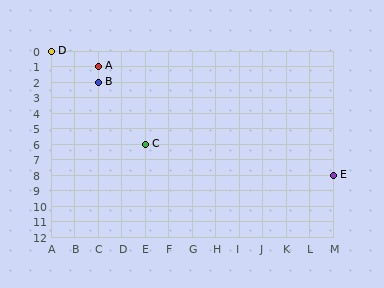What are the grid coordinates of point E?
Point E is at grid coordinates (M, 8).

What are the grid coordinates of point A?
Point A is at grid coordinates (C, 1).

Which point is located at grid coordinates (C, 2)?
Point B is at (C, 2).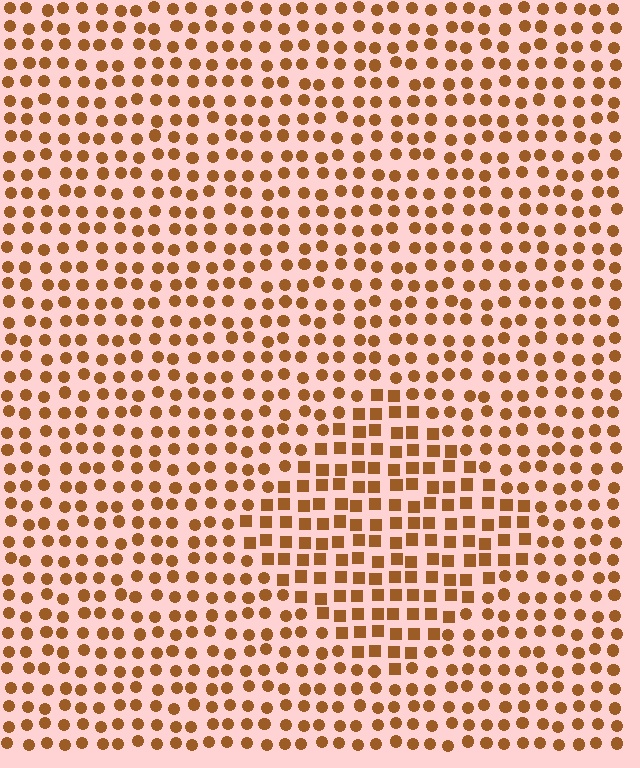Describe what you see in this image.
The image is filled with small brown elements arranged in a uniform grid. A diamond-shaped region contains squares, while the surrounding area contains circles. The boundary is defined purely by the change in element shape.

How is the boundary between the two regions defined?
The boundary is defined by a change in element shape: squares inside vs. circles outside. All elements share the same color and spacing.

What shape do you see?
I see a diamond.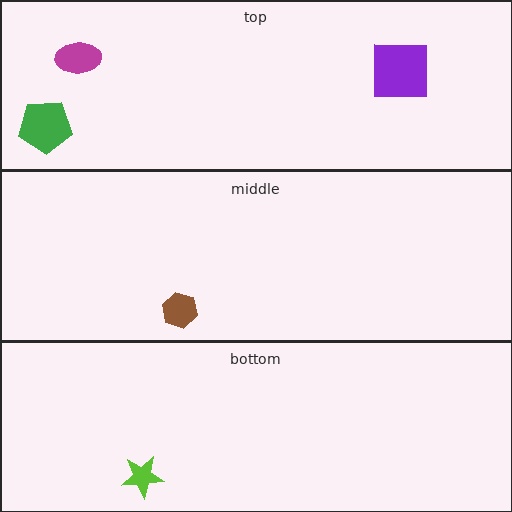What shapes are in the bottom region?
The lime star.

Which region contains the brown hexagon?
The middle region.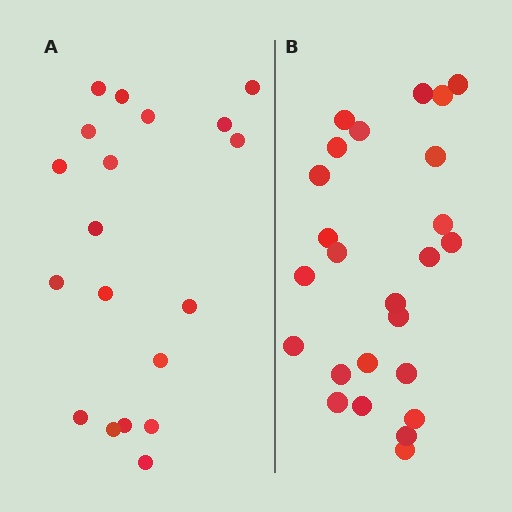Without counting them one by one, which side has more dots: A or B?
Region B (the right region) has more dots.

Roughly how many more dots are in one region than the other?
Region B has about 6 more dots than region A.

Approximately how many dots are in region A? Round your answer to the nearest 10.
About 20 dots. (The exact count is 19, which rounds to 20.)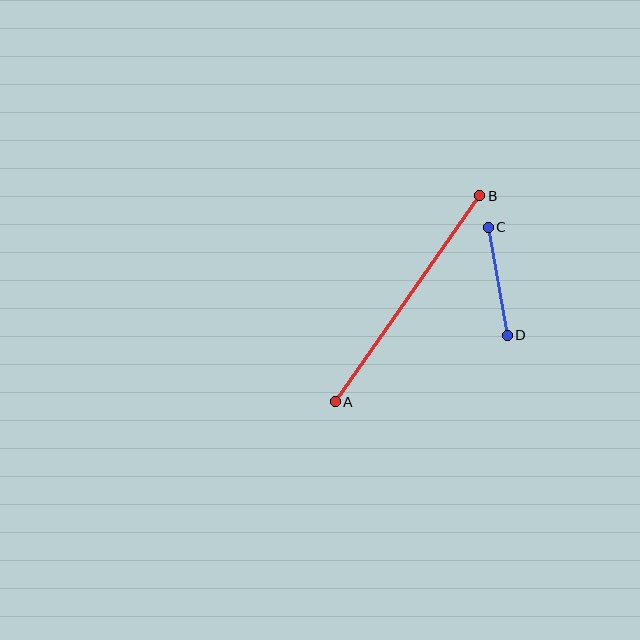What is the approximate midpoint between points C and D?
The midpoint is at approximately (498, 281) pixels.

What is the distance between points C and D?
The distance is approximately 110 pixels.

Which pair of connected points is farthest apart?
Points A and B are farthest apart.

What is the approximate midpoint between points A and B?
The midpoint is at approximately (408, 299) pixels.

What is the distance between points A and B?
The distance is approximately 252 pixels.